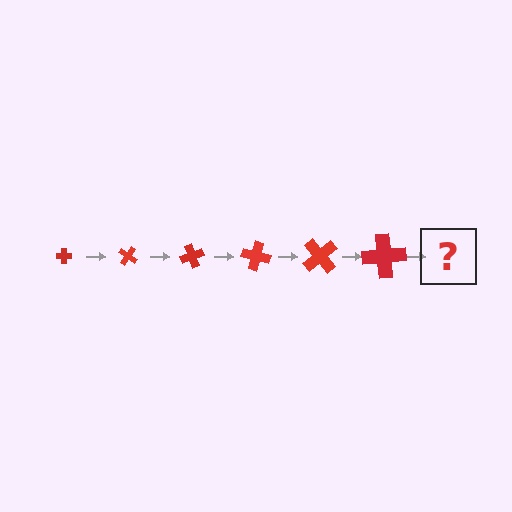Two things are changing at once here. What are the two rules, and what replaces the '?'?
The two rules are that the cross grows larger each step and it rotates 35 degrees each step. The '?' should be a cross, larger than the previous one and rotated 210 degrees from the start.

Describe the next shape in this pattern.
It should be a cross, larger than the previous one and rotated 210 degrees from the start.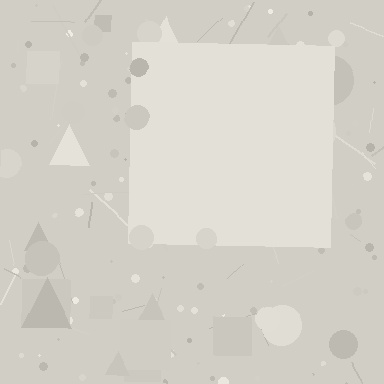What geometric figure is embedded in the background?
A square is embedded in the background.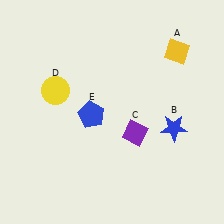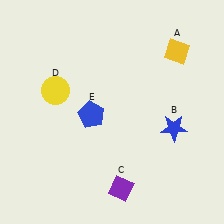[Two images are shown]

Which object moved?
The purple diamond (C) moved down.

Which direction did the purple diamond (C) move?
The purple diamond (C) moved down.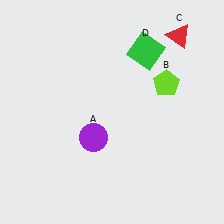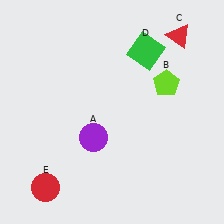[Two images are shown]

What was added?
A red circle (E) was added in Image 2.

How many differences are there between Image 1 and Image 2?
There is 1 difference between the two images.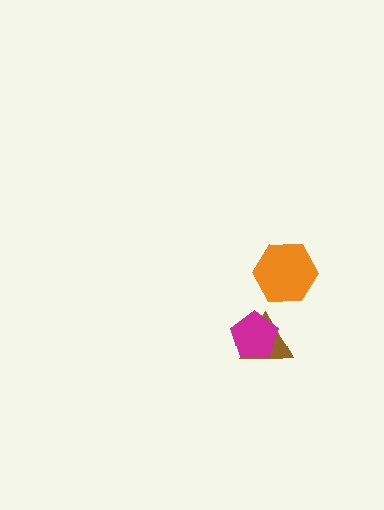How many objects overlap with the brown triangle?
1 object overlaps with the brown triangle.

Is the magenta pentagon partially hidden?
No, no other shape covers it.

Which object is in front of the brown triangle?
The magenta pentagon is in front of the brown triangle.